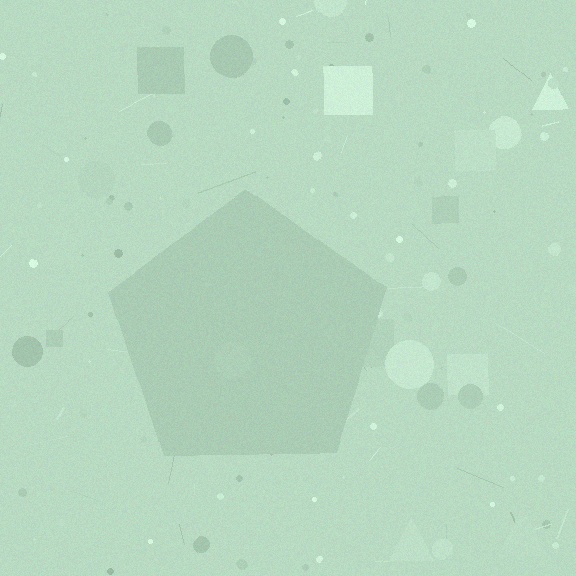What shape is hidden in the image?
A pentagon is hidden in the image.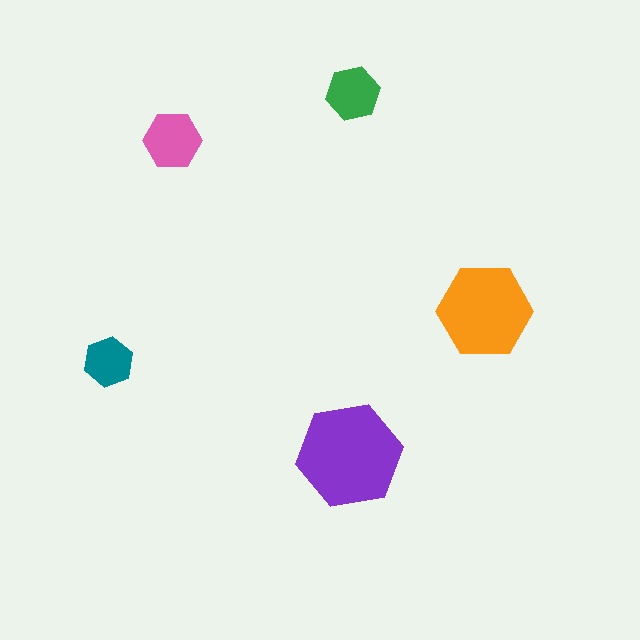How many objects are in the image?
There are 5 objects in the image.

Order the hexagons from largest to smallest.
the purple one, the orange one, the pink one, the green one, the teal one.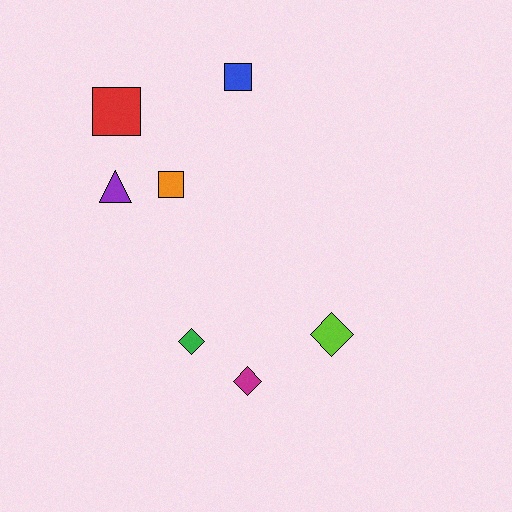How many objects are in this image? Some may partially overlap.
There are 7 objects.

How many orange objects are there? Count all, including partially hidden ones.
There is 1 orange object.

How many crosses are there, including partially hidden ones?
There are no crosses.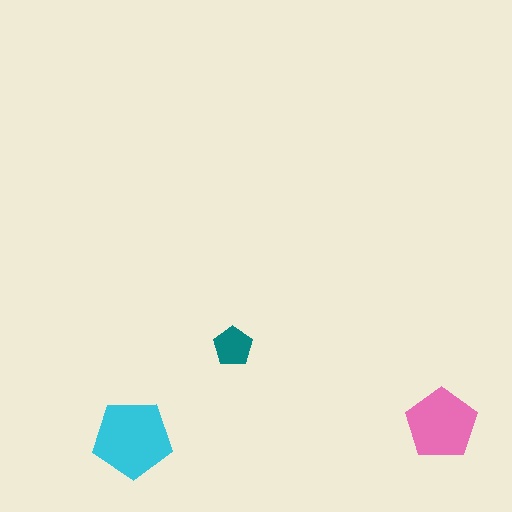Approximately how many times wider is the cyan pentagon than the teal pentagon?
About 2 times wider.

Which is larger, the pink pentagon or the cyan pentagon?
The cyan one.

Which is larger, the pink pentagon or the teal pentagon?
The pink one.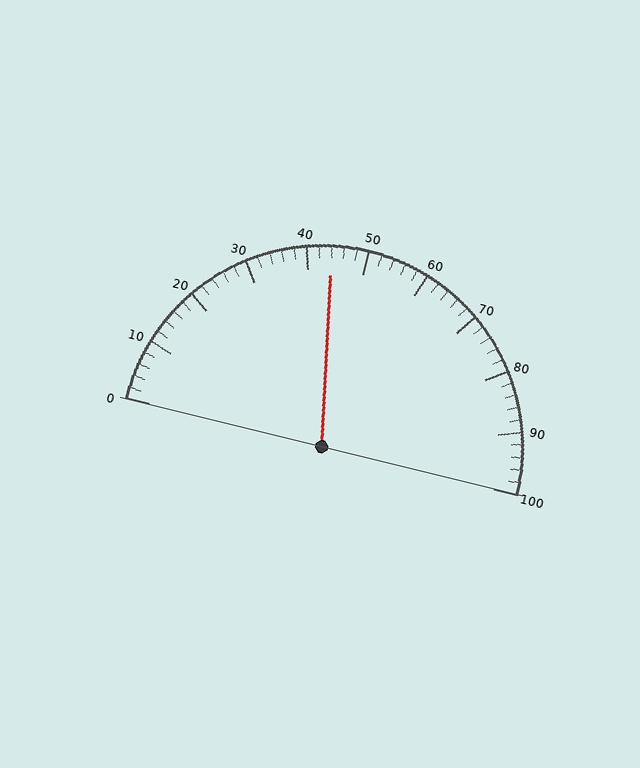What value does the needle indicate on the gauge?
The needle indicates approximately 44.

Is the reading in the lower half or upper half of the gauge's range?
The reading is in the lower half of the range (0 to 100).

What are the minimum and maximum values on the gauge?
The gauge ranges from 0 to 100.